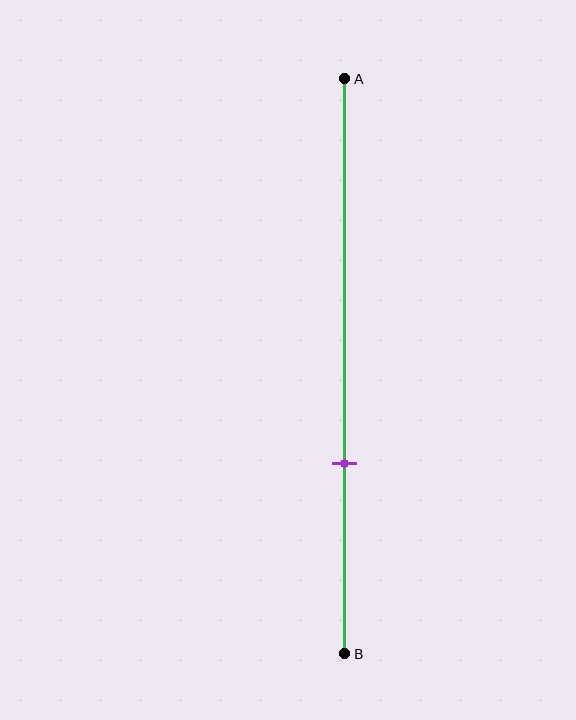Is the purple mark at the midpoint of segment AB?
No, the mark is at about 65% from A, not at the 50% midpoint.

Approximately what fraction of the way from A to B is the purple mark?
The purple mark is approximately 65% of the way from A to B.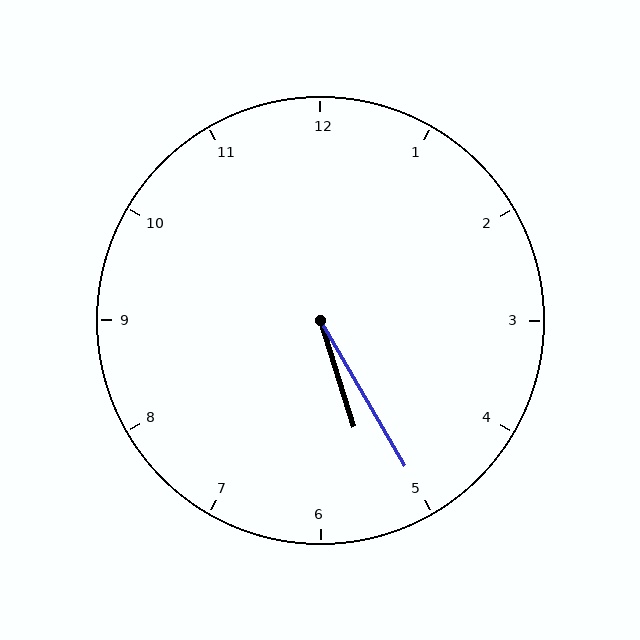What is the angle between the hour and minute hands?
Approximately 12 degrees.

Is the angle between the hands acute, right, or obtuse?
It is acute.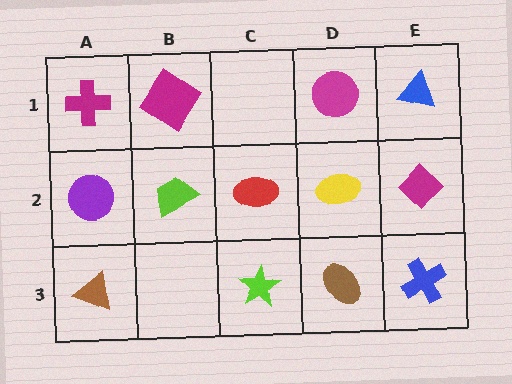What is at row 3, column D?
A brown ellipse.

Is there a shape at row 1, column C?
No, that cell is empty.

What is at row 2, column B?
A lime trapezoid.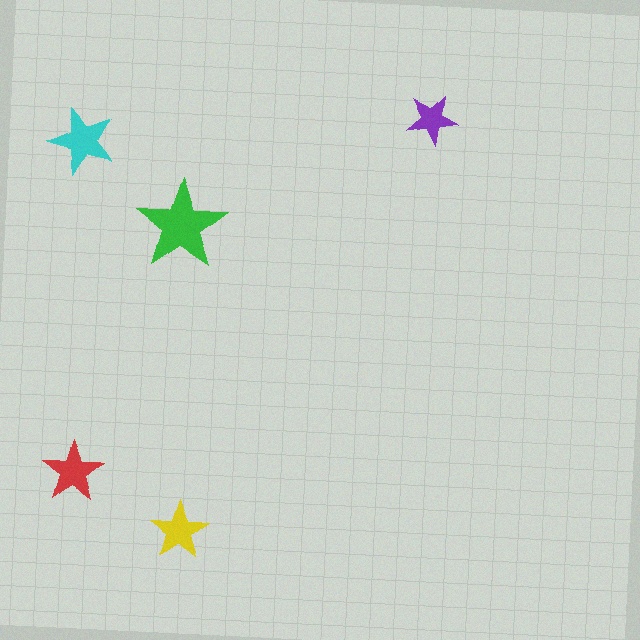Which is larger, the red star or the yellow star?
The red one.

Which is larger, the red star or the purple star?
The red one.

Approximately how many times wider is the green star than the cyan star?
About 1.5 times wider.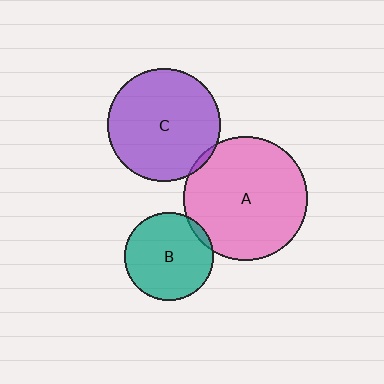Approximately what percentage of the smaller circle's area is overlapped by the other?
Approximately 5%.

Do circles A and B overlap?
Yes.